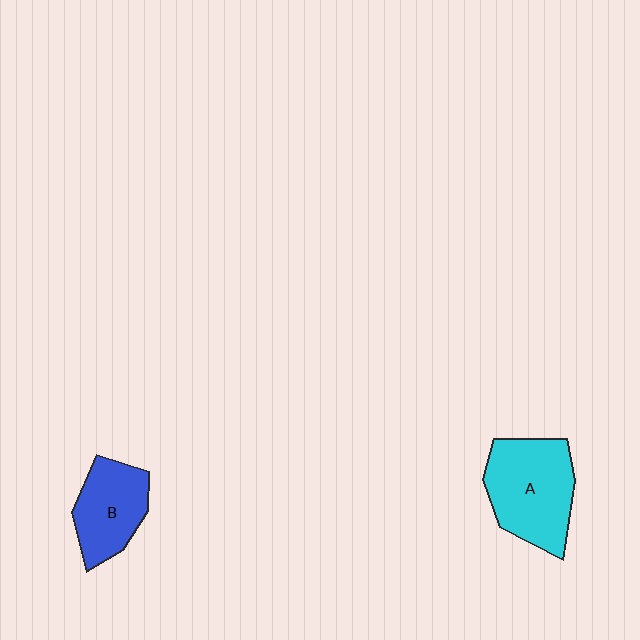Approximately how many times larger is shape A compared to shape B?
Approximately 1.4 times.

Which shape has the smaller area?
Shape B (blue).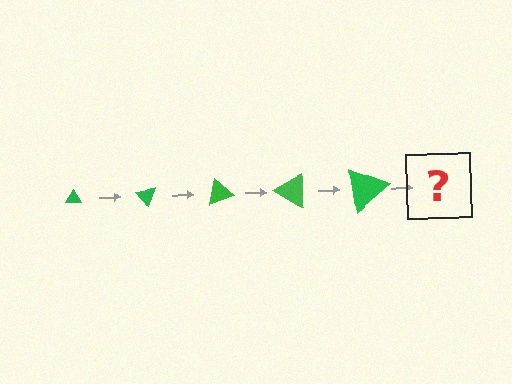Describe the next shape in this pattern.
It should be a triangle, larger than the previous one and rotated 250 degrees from the start.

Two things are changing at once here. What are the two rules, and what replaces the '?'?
The two rules are that the triangle grows larger each step and it rotates 50 degrees each step. The '?' should be a triangle, larger than the previous one and rotated 250 degrees from the start.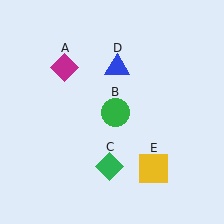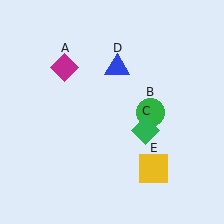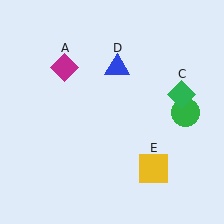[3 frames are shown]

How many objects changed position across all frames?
2 objects changed position: green circle (object B), green diamond (object C).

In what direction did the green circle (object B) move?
The green circle (object B) moved right.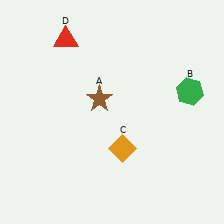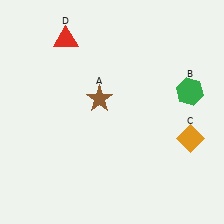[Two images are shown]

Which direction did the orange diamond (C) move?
The orange diamond (C) moved right.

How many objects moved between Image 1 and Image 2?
1 object moved between the two images.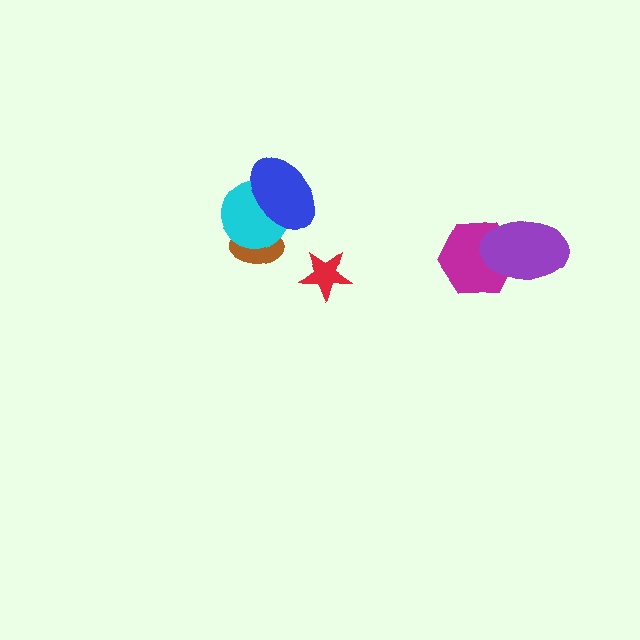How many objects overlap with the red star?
0 objects overlap with the red star.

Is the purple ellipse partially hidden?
No, no other shape covers it.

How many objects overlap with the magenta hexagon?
1 object overlaps with the magenta hexagon.